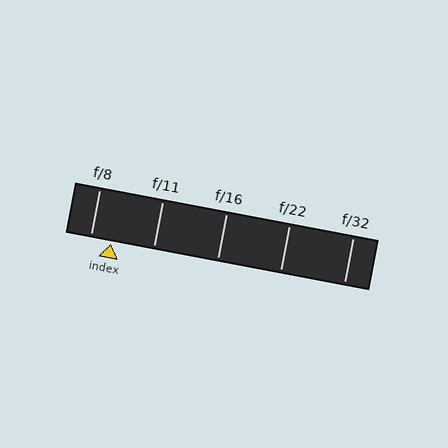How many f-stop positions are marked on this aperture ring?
There are 5 f-stop positions marked.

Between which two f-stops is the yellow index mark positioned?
The index mark is between f/8 and f/11.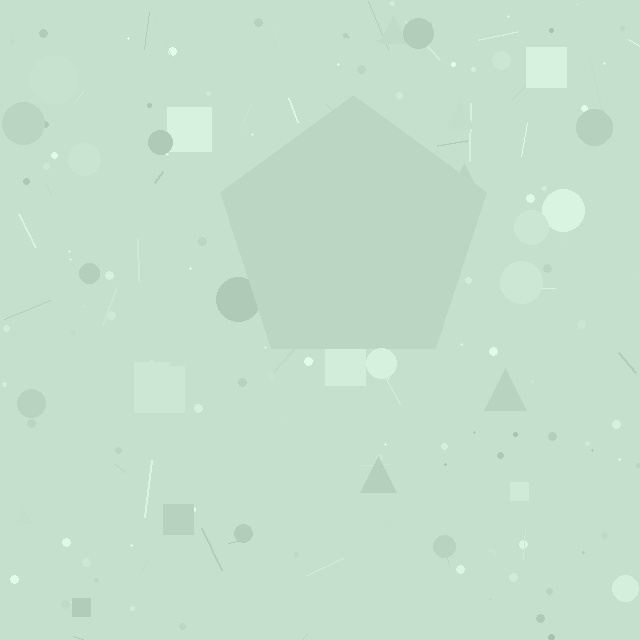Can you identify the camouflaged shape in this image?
The camouflaged shape is a pentagon.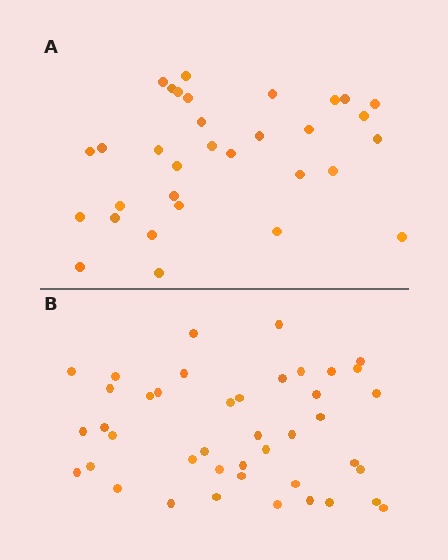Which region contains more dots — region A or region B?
Region B (the bottom region) has more dots.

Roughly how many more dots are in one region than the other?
Region B has roughly 10 or so more dots than region A.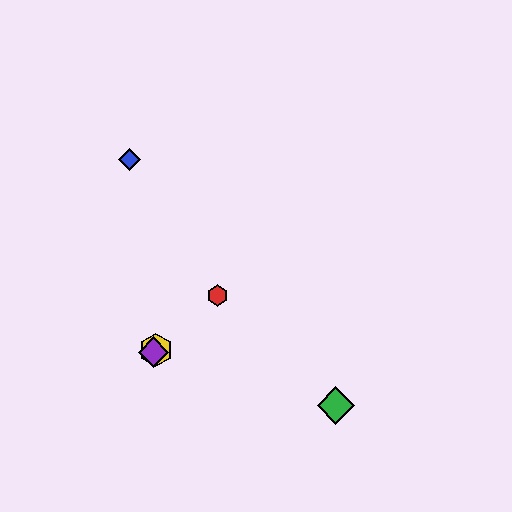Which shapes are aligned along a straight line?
The red hexagon, the yellow hexagon, the purple diamond are aligned along a straight line.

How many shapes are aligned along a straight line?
3 shapes (the red hexagon, the yellow hexagon, the purple diamond) are aligned along a straight line.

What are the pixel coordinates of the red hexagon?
The red hexagon is at (218, 295).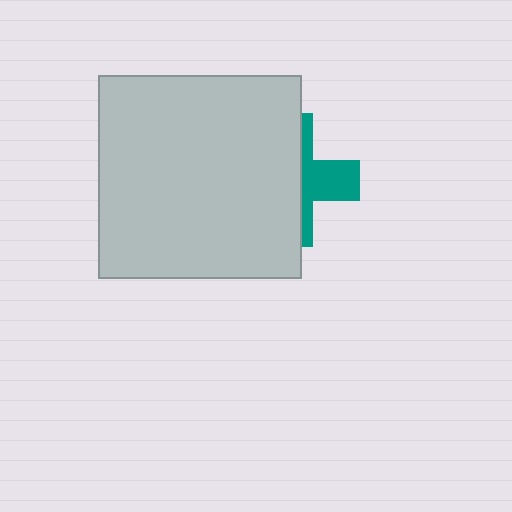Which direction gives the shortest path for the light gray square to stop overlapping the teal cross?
Moving left gives the shortest separation.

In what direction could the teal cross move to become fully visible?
The teal cross could move right. That would shift it out from behind the light gray square entirely.